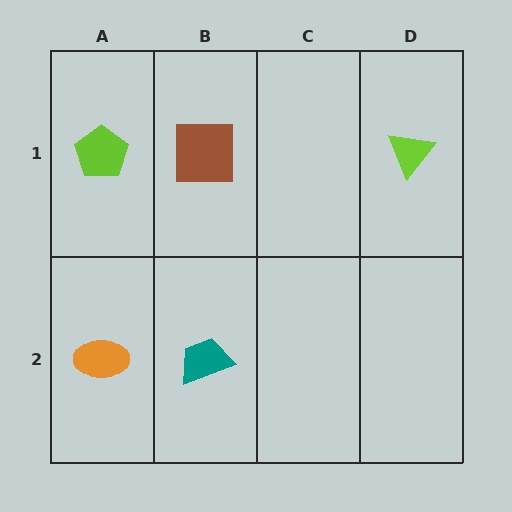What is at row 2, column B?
A teal trapezoid.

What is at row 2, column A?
An orange ellipse.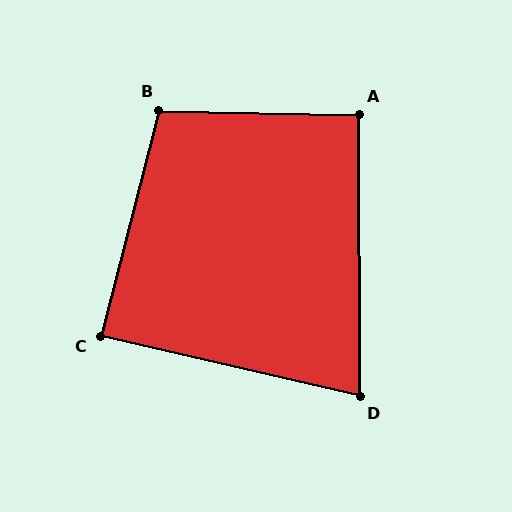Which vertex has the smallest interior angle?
D, at approximately 77 degrees.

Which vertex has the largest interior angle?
B, at approximately 103 degrees.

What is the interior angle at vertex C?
Approximately 89 degrees (approximately right).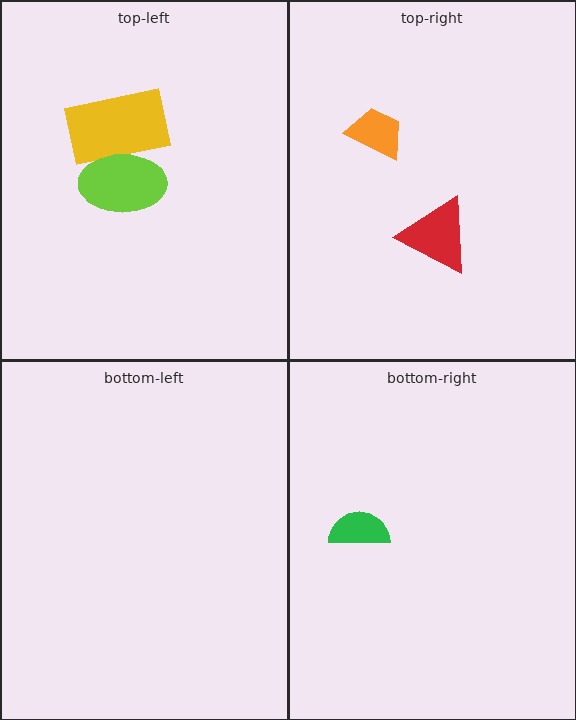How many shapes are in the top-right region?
2.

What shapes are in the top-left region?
The yellow rectangle, the lime ellipse.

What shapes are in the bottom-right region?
The green semicircle.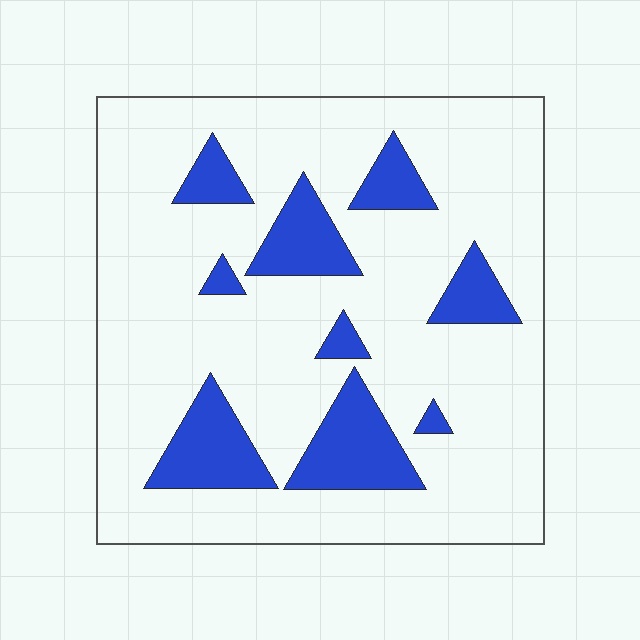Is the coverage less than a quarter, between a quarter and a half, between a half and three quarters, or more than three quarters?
Less than a quarter.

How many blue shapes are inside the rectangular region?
9.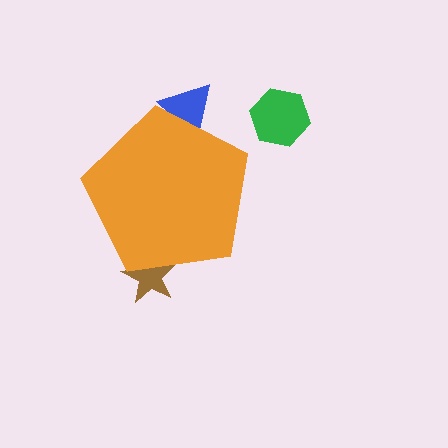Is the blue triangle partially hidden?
Yes, the blue triangle is partially hidden behind the orange pentagon.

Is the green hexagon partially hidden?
No, the green hexagon is fully visible.